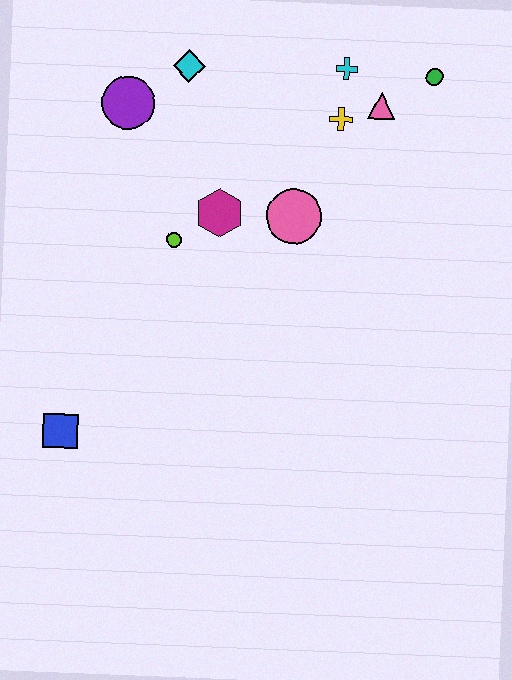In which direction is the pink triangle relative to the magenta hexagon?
The pink triangle is to the right of the magenta hexagon.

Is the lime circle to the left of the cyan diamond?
Yes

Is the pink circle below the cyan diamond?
Yes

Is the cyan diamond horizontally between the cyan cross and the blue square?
Yes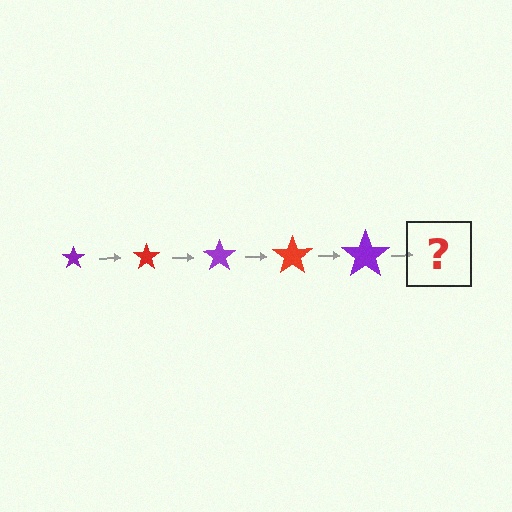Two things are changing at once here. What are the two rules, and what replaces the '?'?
The two rules are that the star grows larger each step and the color cycles through purple and red. The '?' should be a red star, larger than the previous one.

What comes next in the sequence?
The next element should be a red star, larger than the previous one.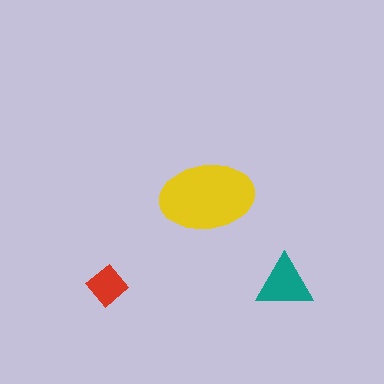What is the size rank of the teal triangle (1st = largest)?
2nd.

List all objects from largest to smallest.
The yellow ellipse, the teal triangle, the red diamond.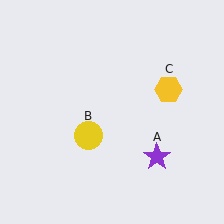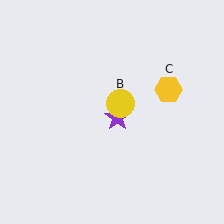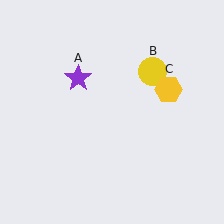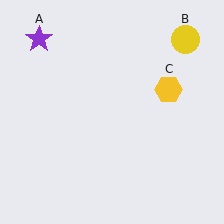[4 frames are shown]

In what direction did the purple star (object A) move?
The purple star (object A) moved up and to the left.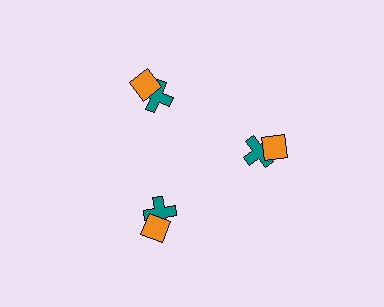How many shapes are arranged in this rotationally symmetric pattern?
There are 6 shapes, arranged in 3 groups of 2.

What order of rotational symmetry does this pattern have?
This pattern has 3-fold rotational symmetry.